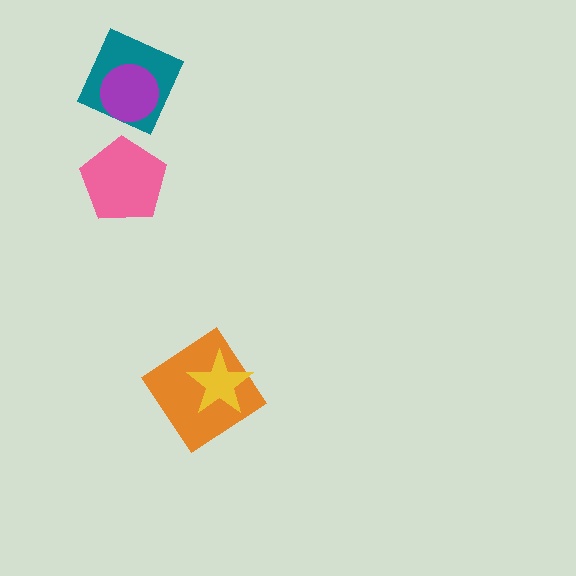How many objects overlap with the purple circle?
1 object overlaps with the purple circle.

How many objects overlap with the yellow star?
1 object overlaps with the yellow star.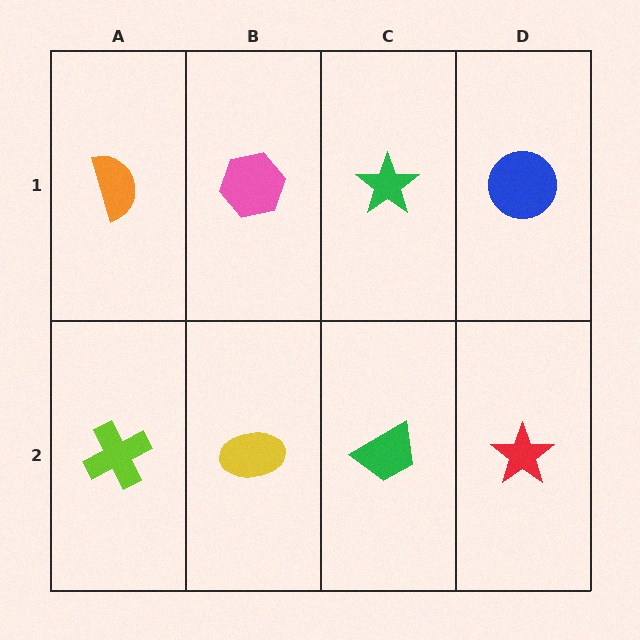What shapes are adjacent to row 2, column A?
An orange semicircle (row 1, column A), a yellow ellipse (row 2, column B).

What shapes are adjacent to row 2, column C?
A green star (row 1, column C), a yellow ellipse (row 2, column B), a red star (row 2, column D).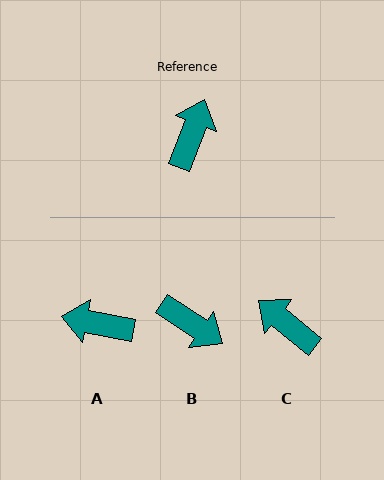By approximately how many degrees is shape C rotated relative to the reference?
Approximately 72 degrees counter-clockwise.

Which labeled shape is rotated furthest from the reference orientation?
B, about 103 degrees away.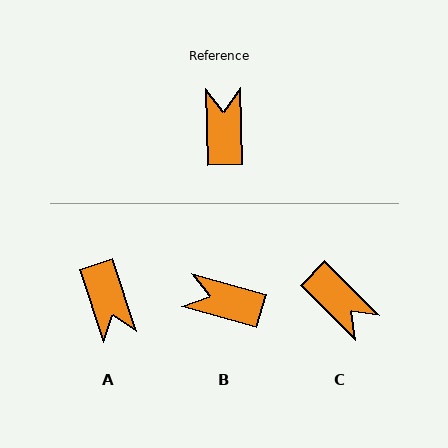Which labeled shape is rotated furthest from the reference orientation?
A, about 164 degrees away.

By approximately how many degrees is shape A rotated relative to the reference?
Approximately 164 degrees clockwise.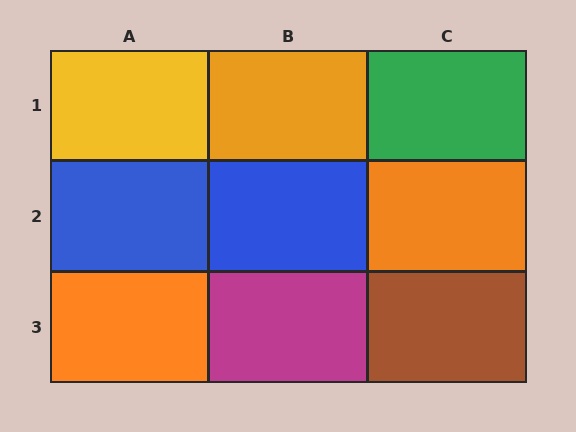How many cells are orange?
3 cells are orange.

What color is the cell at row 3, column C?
Brown.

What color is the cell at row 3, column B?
Magenta.